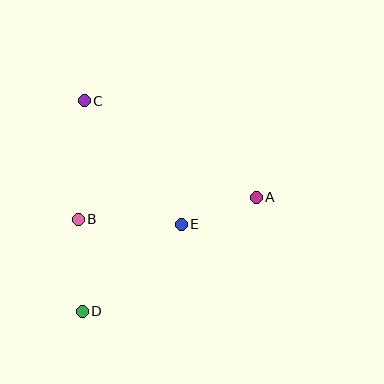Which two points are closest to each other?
Points A and E are closest to each other.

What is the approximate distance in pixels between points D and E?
The distance between D and E is approximately 132 pixels.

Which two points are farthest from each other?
Points C and D are farthest from each other.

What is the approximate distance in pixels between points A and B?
The distance between A and B is approximately 179 pixels.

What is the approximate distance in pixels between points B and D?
The distance between B and D is approximately 92 pixels.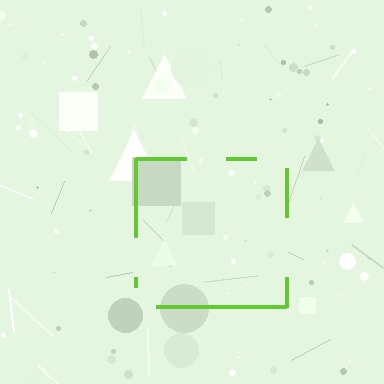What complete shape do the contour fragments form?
The contour fragments form a square.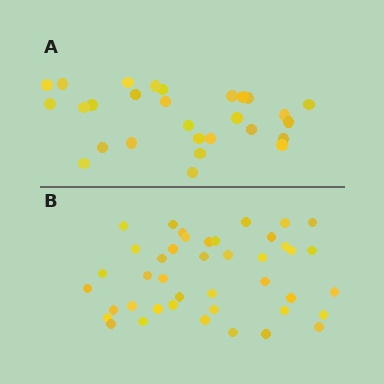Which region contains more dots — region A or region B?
Region B (the bottom region) has more dots.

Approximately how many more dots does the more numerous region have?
Region B has approximately 15 more dots than region A.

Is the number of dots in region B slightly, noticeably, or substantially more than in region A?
Region B has substantially more. The ratio is roughly 1.5 to 1.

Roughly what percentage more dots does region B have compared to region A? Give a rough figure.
About 50% more.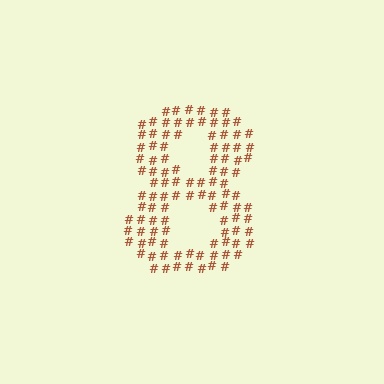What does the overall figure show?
The overall figure shows the digit 8.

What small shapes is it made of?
It is made of small hash symbols.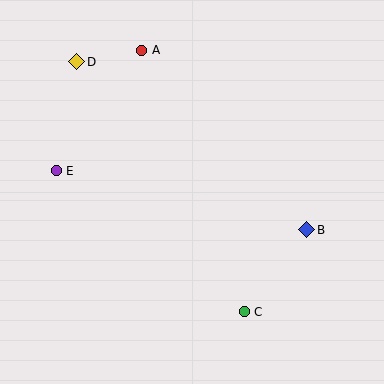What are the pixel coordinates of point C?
Point C is at (244, 312).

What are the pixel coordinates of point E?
Point E is at (56, 171).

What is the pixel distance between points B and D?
The distance between B and D is 285 pixels.